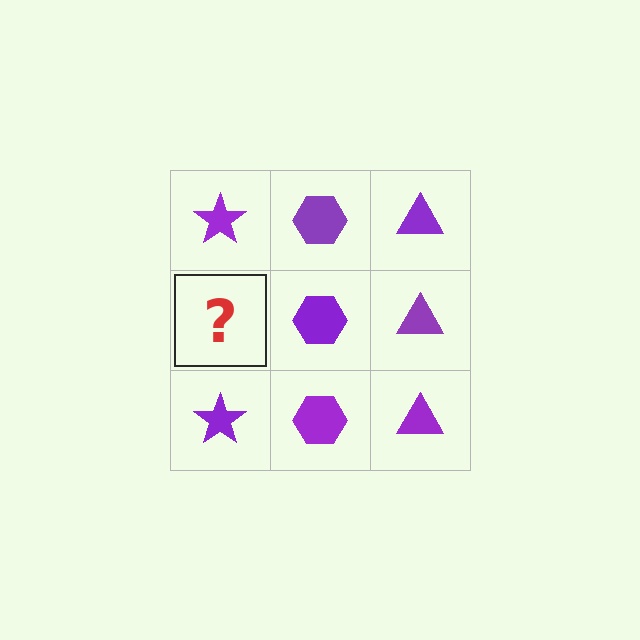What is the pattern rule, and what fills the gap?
The rule is that each column has a consistent shape. The gap should be filled with a purple star.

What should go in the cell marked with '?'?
The missing cell should contain a purple star.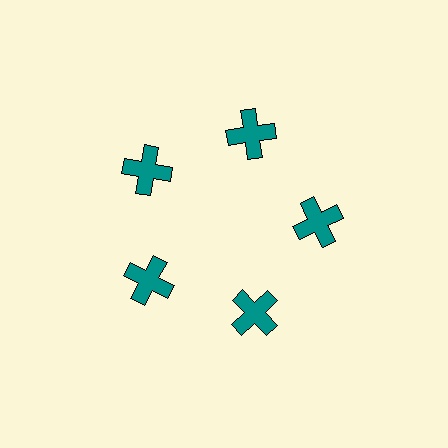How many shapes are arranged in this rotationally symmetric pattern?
There are 5 shapes, arranged in 5 groups of 1.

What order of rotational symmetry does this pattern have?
This pattern has 5-fold rotational symmetry.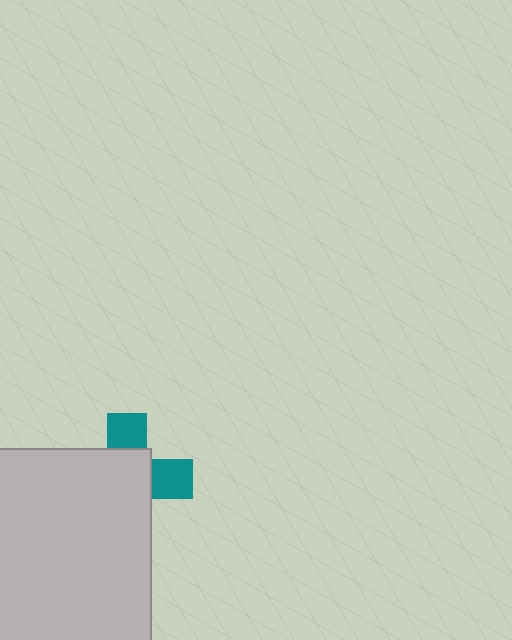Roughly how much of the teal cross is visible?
A small part of it is visible (roughly 34%).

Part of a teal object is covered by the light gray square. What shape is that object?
It is a cross.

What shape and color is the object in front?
The object in front is a light gray square.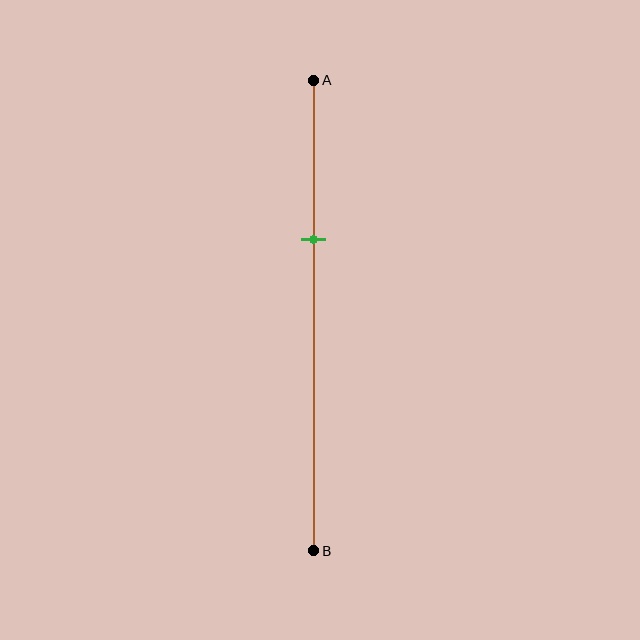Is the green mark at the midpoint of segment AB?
No, the mark is at about 35% from A, not at the 50% midpoint.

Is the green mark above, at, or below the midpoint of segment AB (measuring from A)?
The green mark is above the midpoint of segment AB.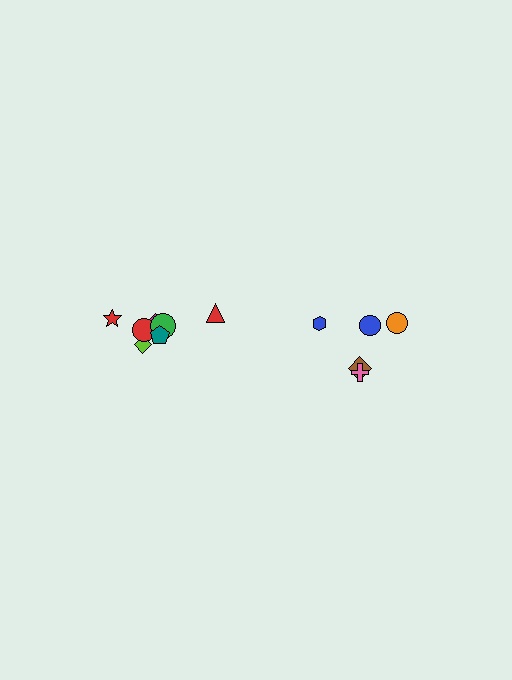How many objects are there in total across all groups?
There are 12 objects.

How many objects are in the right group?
There are 5 objects.